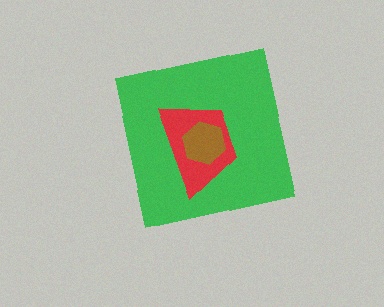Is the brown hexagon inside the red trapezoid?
Yes.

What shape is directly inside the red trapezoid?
The brown hexagon.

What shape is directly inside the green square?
The red trapezoid.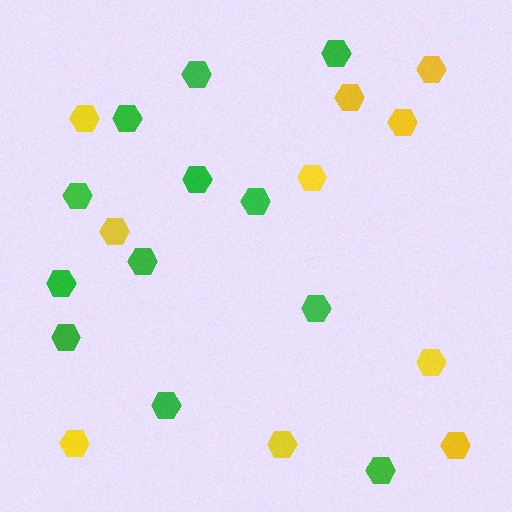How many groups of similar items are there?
There are 2 groups: one group of yellow hexagons (10) and one group of green hexagons (12).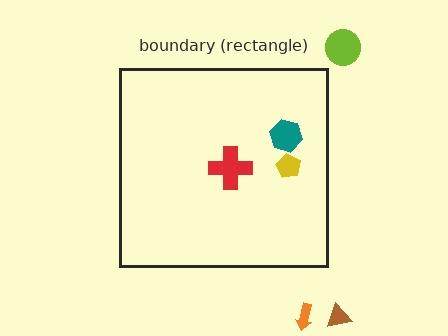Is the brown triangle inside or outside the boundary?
Outside.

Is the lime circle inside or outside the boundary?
Outside.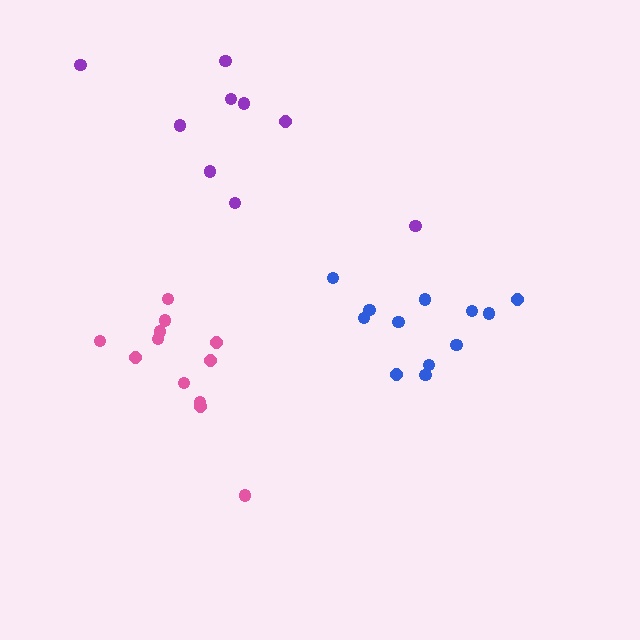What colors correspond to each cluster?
The clusters are colored: blue, pink, purple.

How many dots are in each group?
Group 1: 12 dots, Group 2: 12 dots, Group 3: 9 dots (33 total).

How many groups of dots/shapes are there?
There are 3 groups.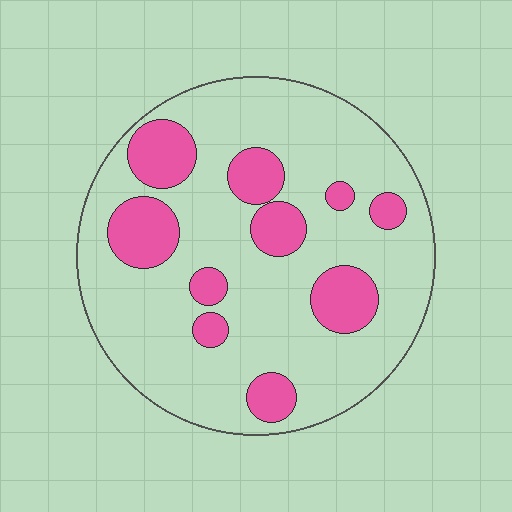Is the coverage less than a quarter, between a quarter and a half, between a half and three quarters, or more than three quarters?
Less than a quarter.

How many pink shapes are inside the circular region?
10.